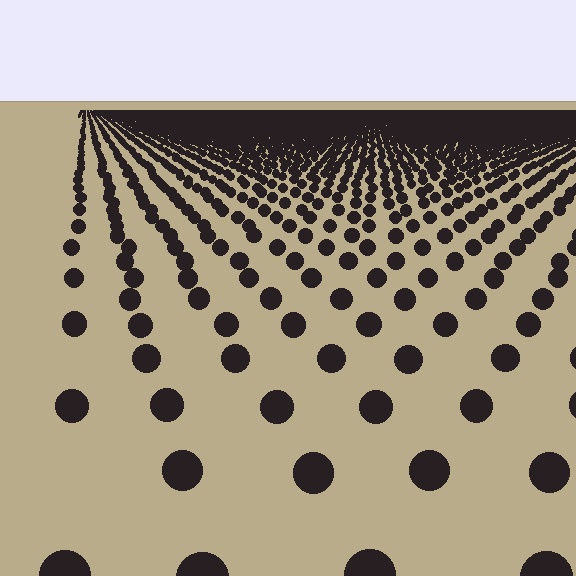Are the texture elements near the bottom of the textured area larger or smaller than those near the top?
Larger. Near the bottom, elements are closer to the viewer and appear at a bigger on-screen size.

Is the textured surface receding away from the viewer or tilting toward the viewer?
The surface is receding away from the viewer. Texture elements get smaller and denser toward the top.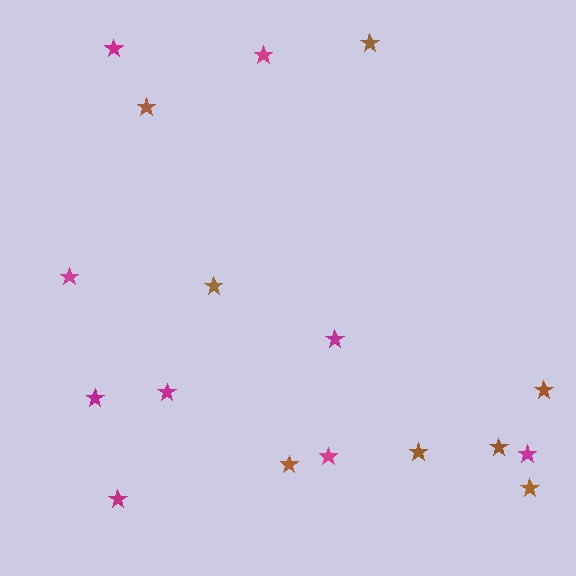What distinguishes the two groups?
There are 2 groups: one group of brown stars (8) and one group of magenta stars (9).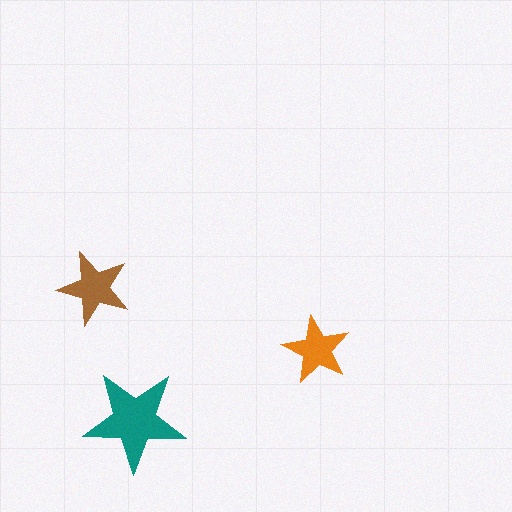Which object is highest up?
The brown star is topmost.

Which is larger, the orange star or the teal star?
The teal one.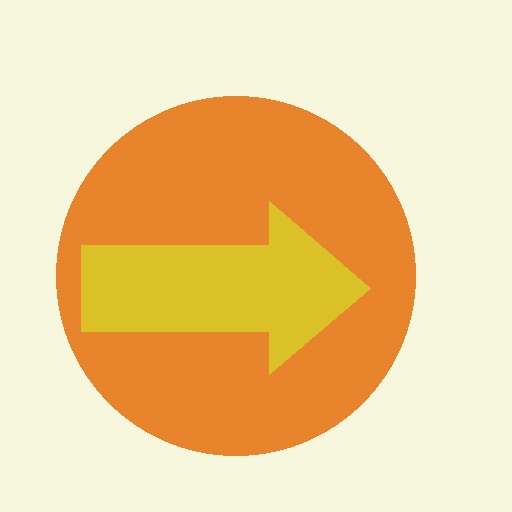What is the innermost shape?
The yellow arrow.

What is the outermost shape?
The orange circle.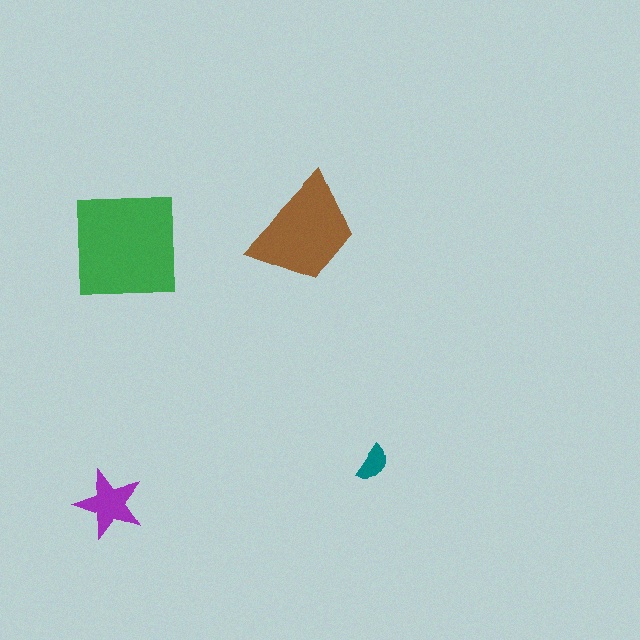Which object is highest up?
The brown trapezoid is topmost.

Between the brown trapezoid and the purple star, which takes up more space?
The brown trapezoid.